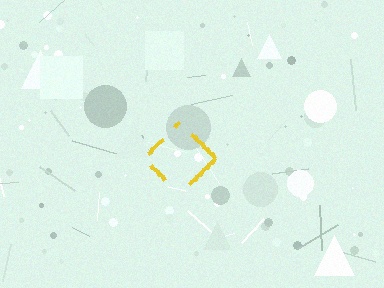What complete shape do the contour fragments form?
The contour fragments form a diamond.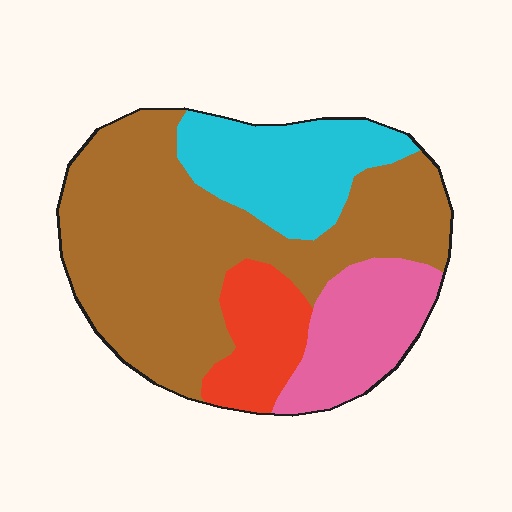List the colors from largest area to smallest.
From largest to smallest: brown, cyan, pink, red.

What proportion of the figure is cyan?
Cyan covers about 20% of the figure.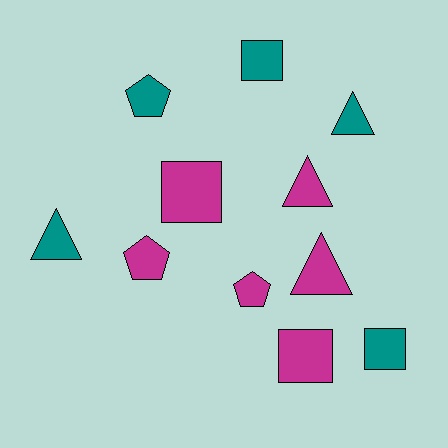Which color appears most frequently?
Magenta, with 6 objects.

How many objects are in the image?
There are 11 objects.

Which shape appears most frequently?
Triangle, with 4 objects.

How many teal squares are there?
There are 2 teal squares.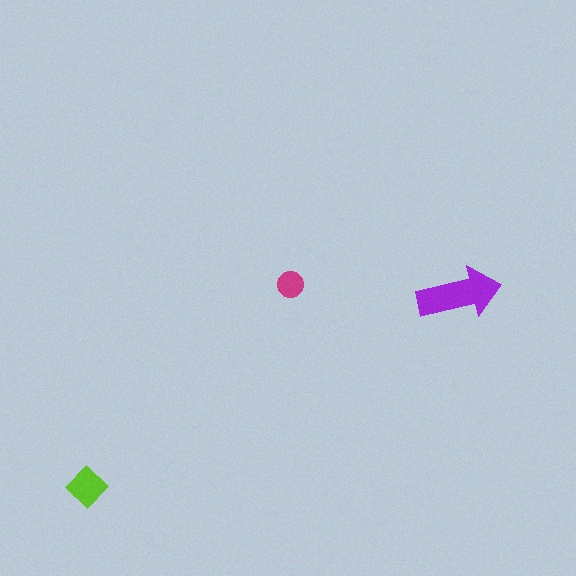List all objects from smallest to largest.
The magenta circle, the lime diamond, the purple arrow.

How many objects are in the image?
There are 3 objects in the image.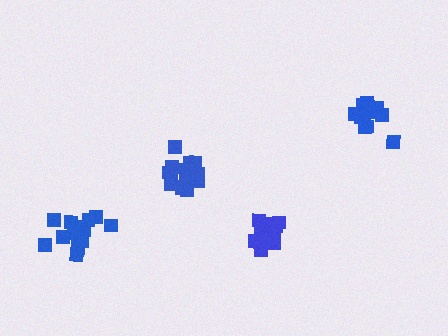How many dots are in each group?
Group 1: 16 dots, Group 2: 15 dots, Group 3: 13 dots, Group 4: 12 dots (56 total).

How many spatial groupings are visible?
There are 4 spatial groupings.